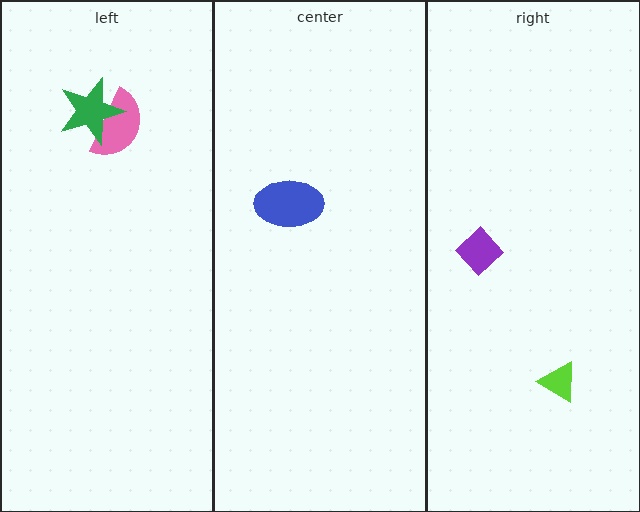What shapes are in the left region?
The pink semicircle, the green star.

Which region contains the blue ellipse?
The center region.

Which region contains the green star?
The left region.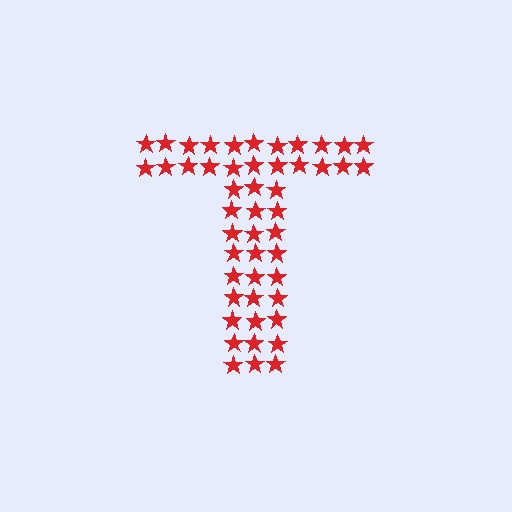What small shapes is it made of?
It is made of small stars.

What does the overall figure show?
The overall figure shows the letter T.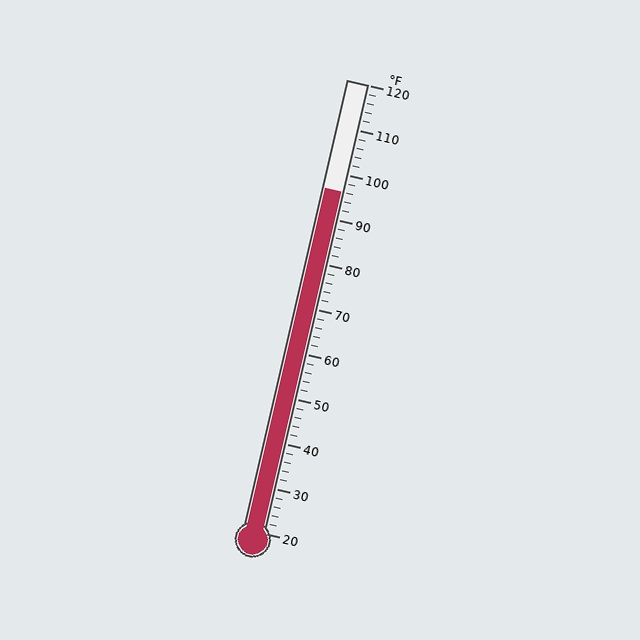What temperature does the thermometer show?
The thermometer shows approximately 96°F.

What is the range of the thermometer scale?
The thermometer scale ranges from 20°F to 120°F.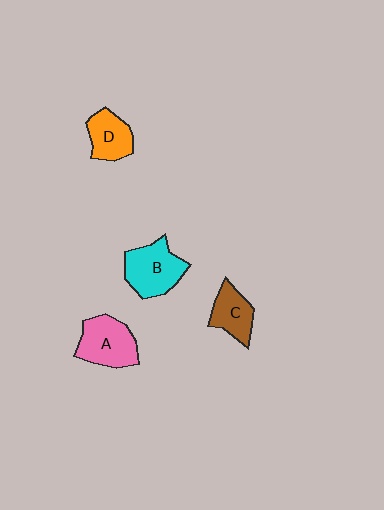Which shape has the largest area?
Shape B (cyan).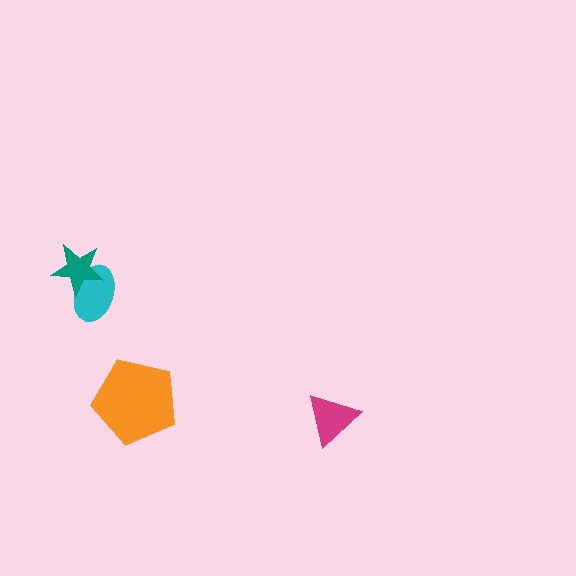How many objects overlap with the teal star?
1 object overlaps with the teal star.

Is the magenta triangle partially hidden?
No, no other shape covers it.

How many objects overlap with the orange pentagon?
0 objects overlap with the orange pentagon.